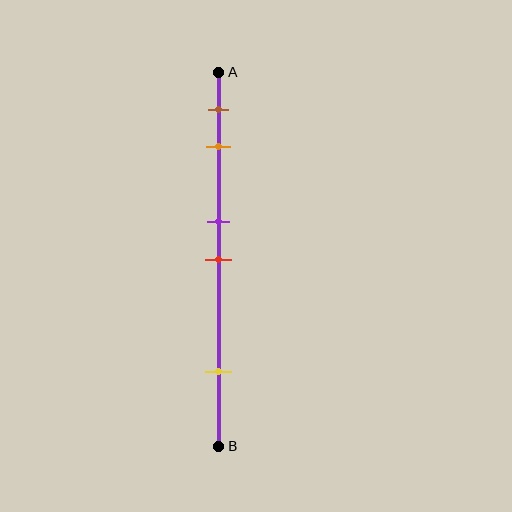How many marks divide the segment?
There are 5 marks dividing the segment.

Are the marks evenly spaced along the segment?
No, the marks are not evenly spaced.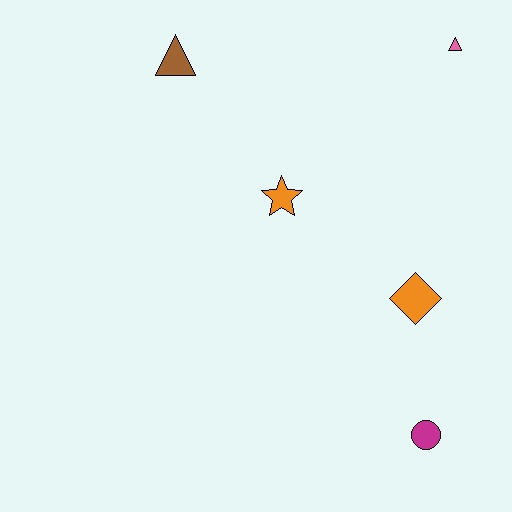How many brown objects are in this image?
There is 1 brown object.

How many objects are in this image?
There are 5 objects.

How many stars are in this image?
There is 1 star.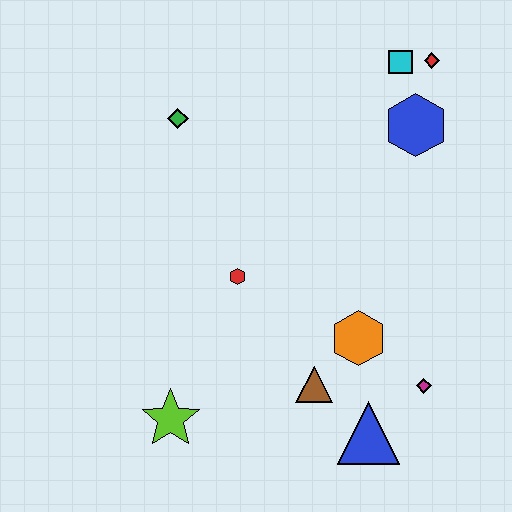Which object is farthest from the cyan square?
The lime star is farthest from the cyan square.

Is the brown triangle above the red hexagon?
No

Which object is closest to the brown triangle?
The orange hexagon is closest to the brown triangle.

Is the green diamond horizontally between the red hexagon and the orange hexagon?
No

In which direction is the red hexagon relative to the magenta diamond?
The red hexagon is to the left of the magenta diamond.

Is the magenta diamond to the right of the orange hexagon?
Yes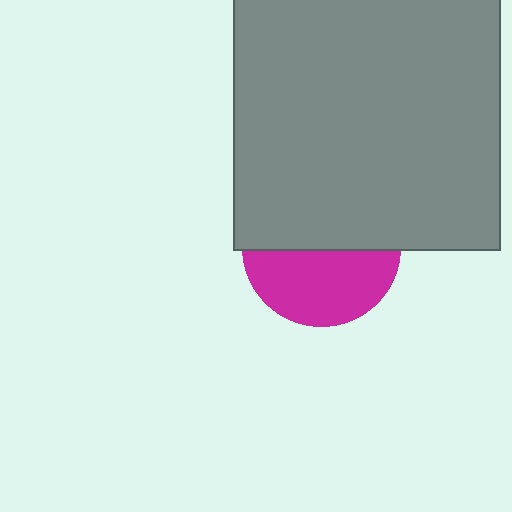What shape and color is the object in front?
The object in front is a gray rectangle.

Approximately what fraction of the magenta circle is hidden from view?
Roughly 53% of the magenta circle is hidden behind the gray rectangle.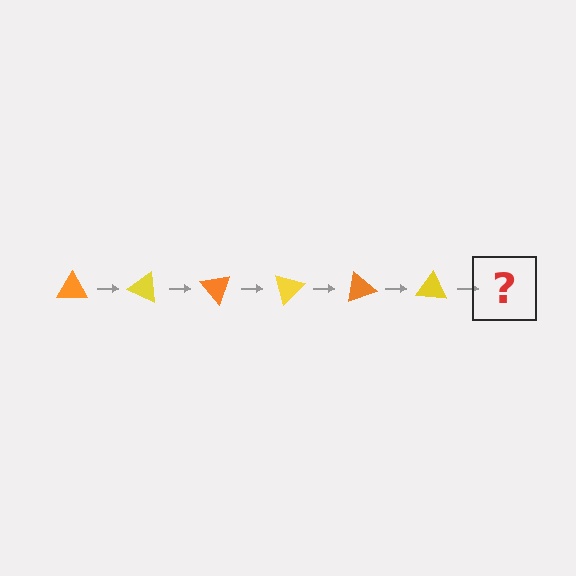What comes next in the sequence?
The next element should be an orange triangle, rotated 150 degrees from the start.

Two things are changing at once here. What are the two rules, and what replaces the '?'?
The two rules are that it rotates 25 degrees each step and the color cycles through orange and yellow. The '?' should be an orange triangle, rotated 150 degrees from the start.